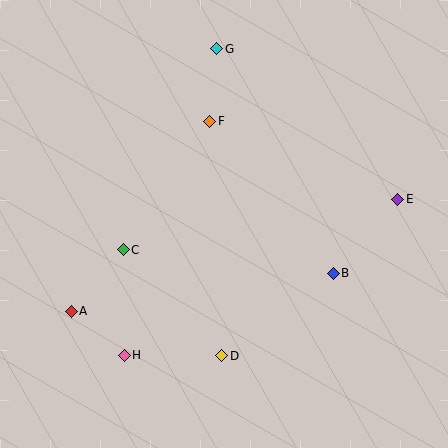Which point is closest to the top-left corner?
Point G is closest to the top-left corner.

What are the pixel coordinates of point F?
Point F is at (210, 121).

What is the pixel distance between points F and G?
The distance between F and G is 73 pixels.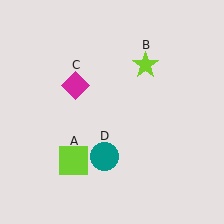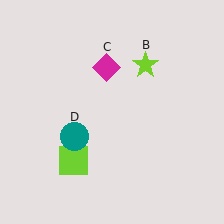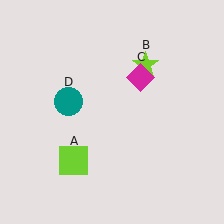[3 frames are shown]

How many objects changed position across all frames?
2 objects changed position: magenta diamond (object C), teal circle (object D).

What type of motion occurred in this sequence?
The magenta diamond (object C), teal circle (object D) rotated clockwise around the center of the scene.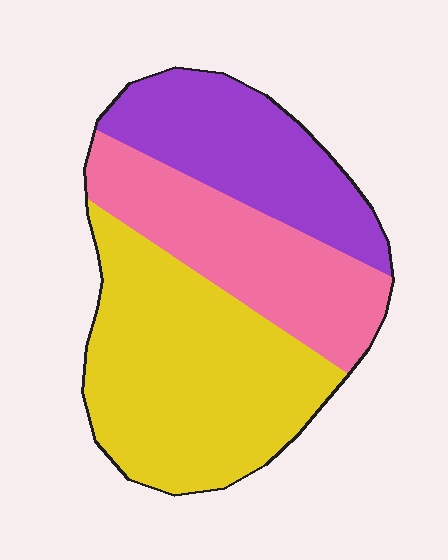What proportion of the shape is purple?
Purple covers 26% of the shape.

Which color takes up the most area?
Yellow, at roughly 45%.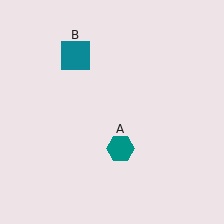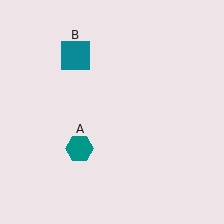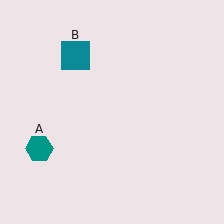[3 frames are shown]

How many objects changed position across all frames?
1 object changed position: teal hexagon (object A).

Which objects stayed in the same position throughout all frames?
Teal square (object B) remained stationary.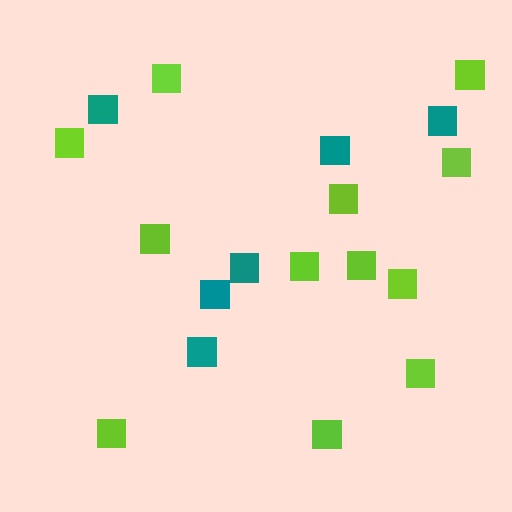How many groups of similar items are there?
There are 2 groups: one group of lime squares (12) and one group of teal squares (6).